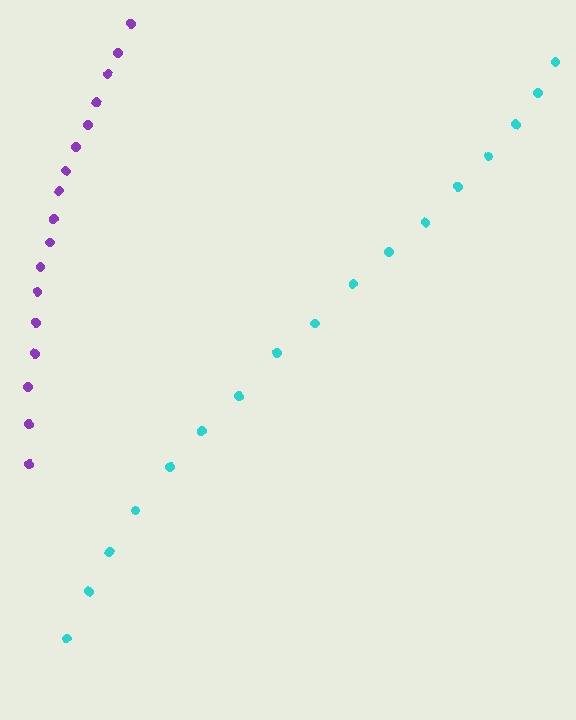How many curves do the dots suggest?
There are 2 distinct paths.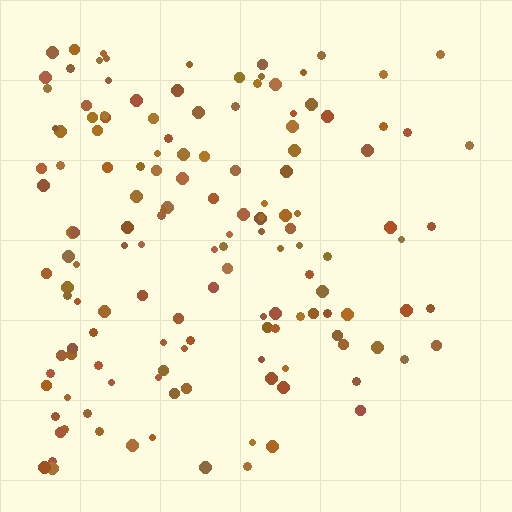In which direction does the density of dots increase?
From right to left, with the left side densest.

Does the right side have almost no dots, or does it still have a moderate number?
Still a moderate number, just noticeably fewer than the left.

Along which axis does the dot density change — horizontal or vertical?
Horizontal.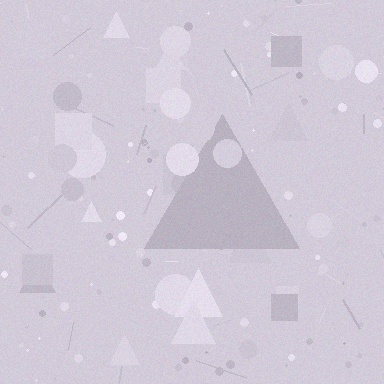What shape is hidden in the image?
A triangle is hidden in the image.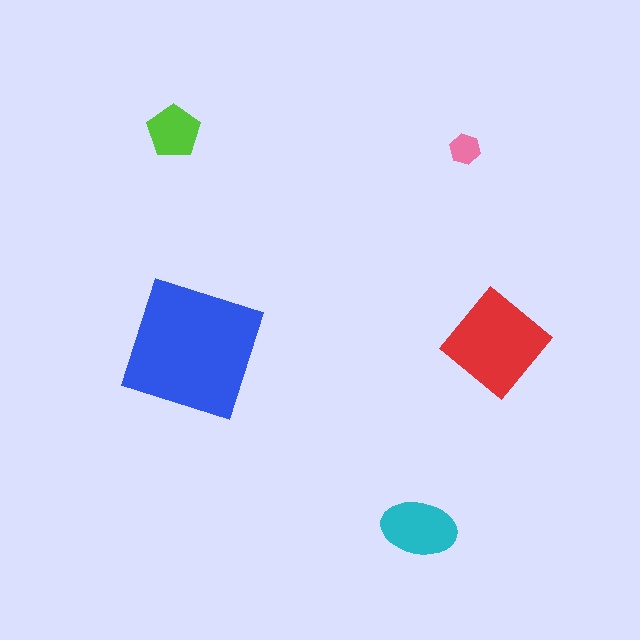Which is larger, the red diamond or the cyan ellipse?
The red diamond.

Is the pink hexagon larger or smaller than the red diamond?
Smaller.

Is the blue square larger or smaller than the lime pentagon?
Larger.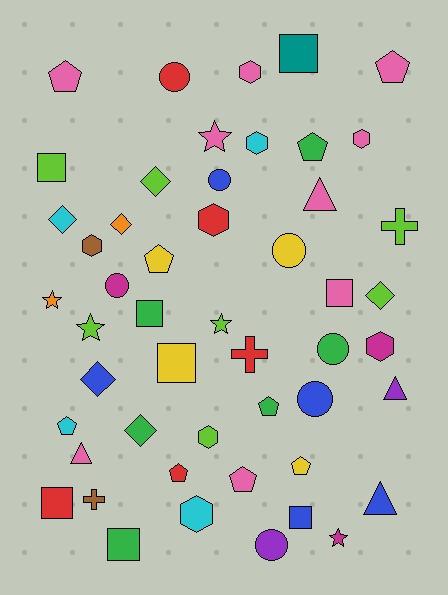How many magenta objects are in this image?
There are 3 magenta objects.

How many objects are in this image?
There are 50 objects.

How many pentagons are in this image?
There are 9 pentagons.